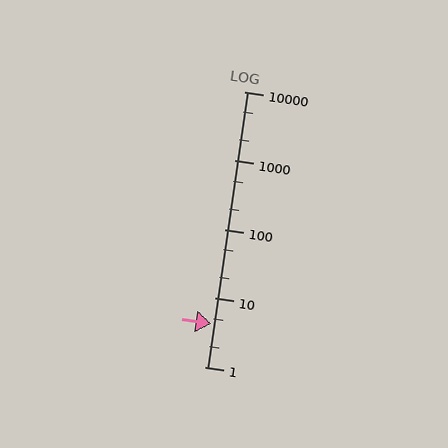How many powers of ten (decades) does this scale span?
The scale spans 4 decades, from 1 to 10000.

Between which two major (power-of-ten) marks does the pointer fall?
The pointer is between 1 and 10.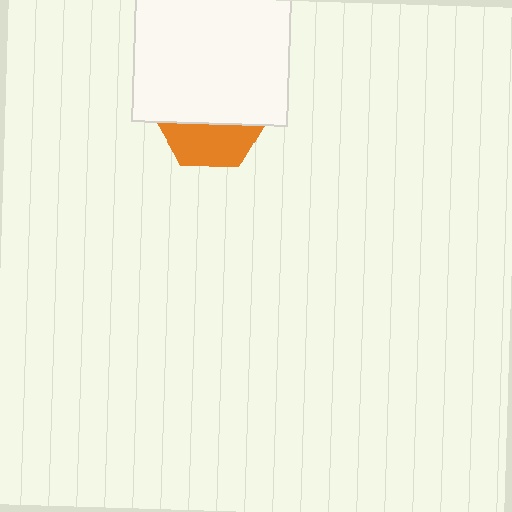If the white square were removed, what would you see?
You would see the complete orange hexagon.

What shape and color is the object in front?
The object in front is a white square.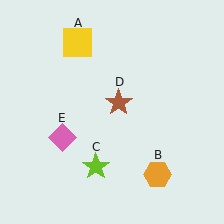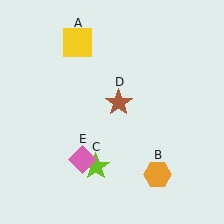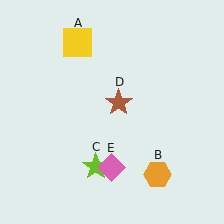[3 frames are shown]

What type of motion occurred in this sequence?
The pink diamond (object E) rotated counterclockwise around the center of the scene.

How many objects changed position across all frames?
1 object changed position: pink diamond (object E).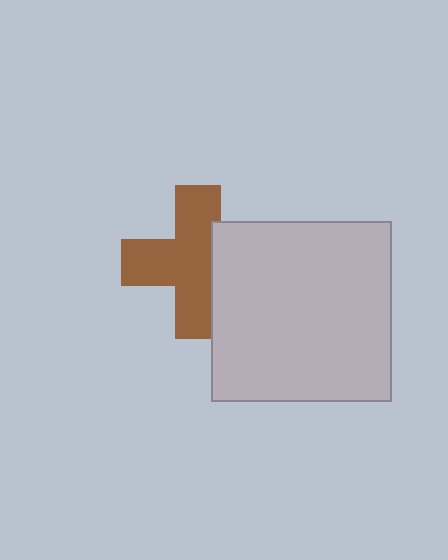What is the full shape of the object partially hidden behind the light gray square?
The partially hidden object is a brown cross.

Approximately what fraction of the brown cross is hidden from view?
Roughly 30% of the brown cross is hidden behind the light gray square.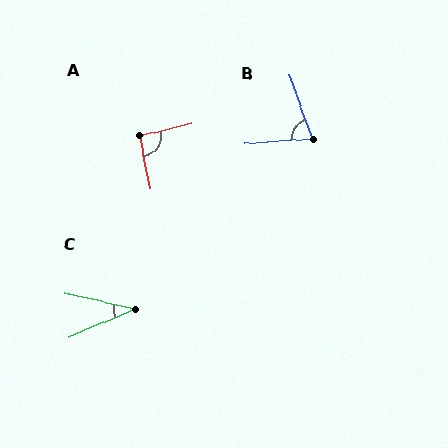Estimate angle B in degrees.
Approximately 74 degrees.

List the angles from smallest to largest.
C (35°), B (74°), A (92°).